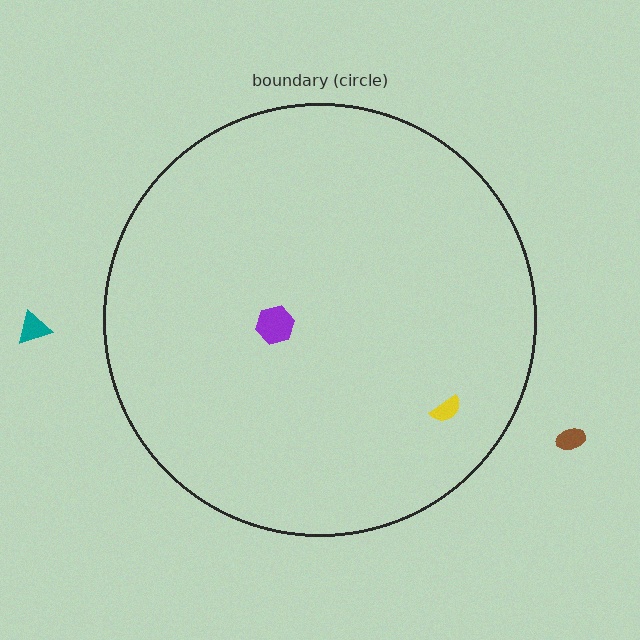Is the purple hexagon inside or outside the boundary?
Inside.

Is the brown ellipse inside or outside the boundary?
Outside.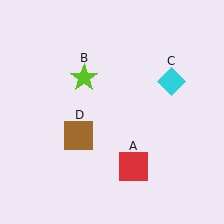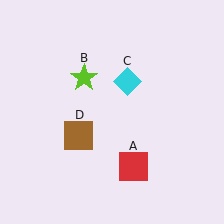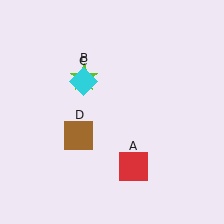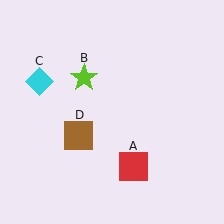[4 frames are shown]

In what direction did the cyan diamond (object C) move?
The cyan diamond (object C) moved left.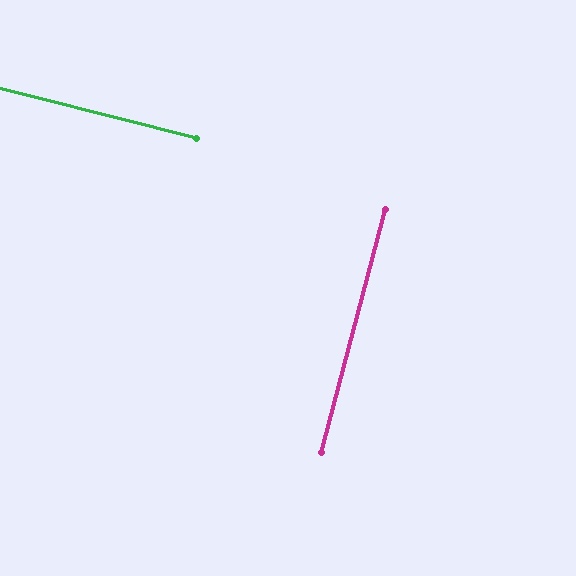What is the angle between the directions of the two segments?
Approximately 90 degrees.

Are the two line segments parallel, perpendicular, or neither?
Perpendicular — they meet at approximately 90°.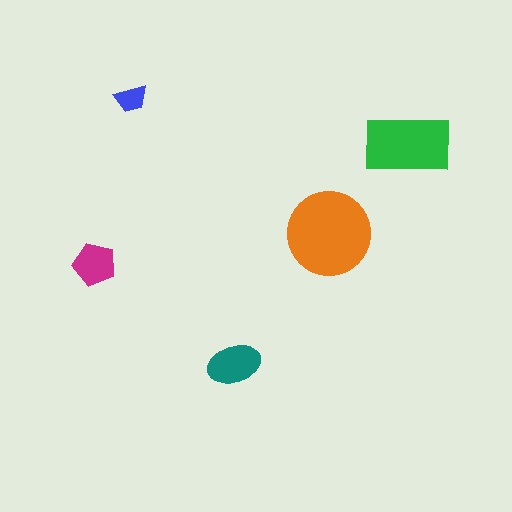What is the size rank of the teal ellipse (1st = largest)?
3rd.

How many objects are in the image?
There are 5 objects in the image.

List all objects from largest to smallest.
The orange circle, the green rectangle, the teal ellipse, the magenta pentagon, the blue trapezoid.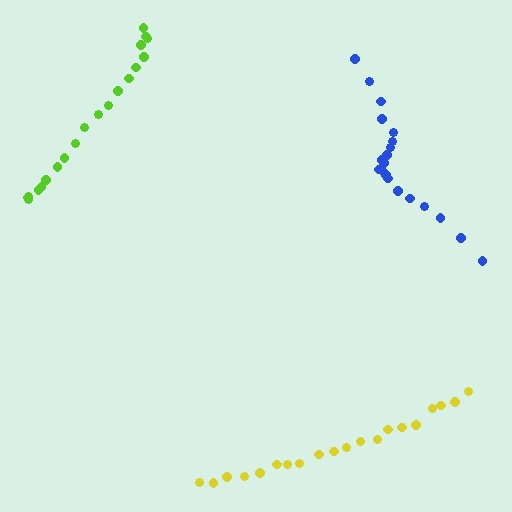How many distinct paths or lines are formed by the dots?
There are 3 distinct paths.